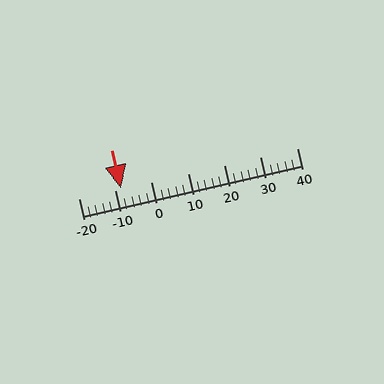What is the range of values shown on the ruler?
The ruler shows values from -20 to 40.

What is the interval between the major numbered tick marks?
The major tick marks are spaced 10 units apart.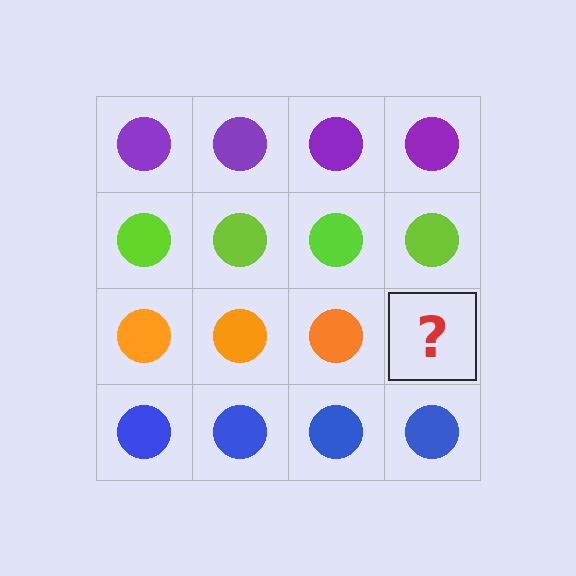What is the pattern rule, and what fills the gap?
The rule is that each row has a consistent color. The gap should be filled with an orange circle.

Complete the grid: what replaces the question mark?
The question mark should be replaced with an orange circle.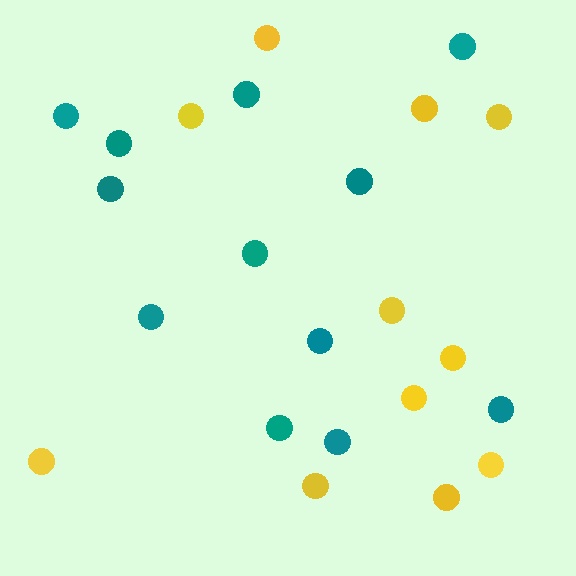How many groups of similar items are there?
There are 2 groups: one group of yellow circles (11) and one group of teal circles (12).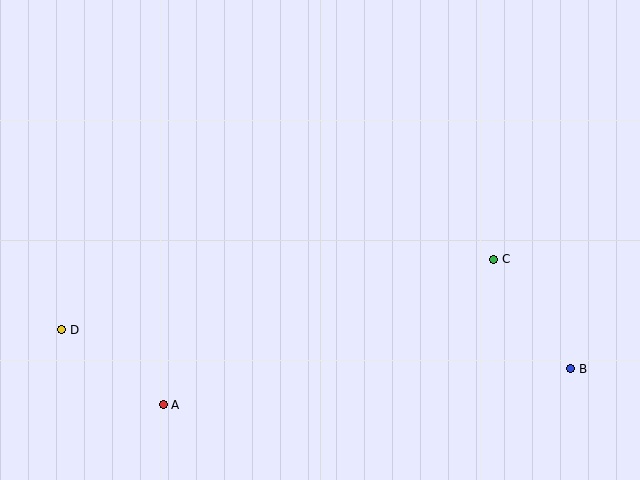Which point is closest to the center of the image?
Point C at (494, 259) is closest to the center.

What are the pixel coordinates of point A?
Point A is at (163, 405).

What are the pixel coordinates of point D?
Point D is at (62, 330).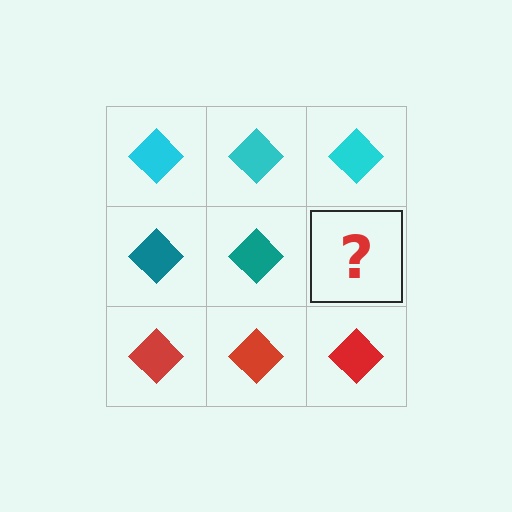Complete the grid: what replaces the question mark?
The question mark should be replaced with a teal diamond.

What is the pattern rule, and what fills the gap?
The rule is that each row has a consistent color. The gap should be filled with a teal diamond.